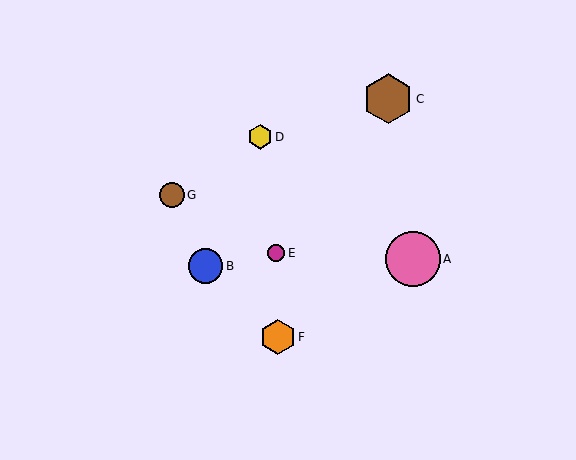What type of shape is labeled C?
Shape C is a brown hexagon.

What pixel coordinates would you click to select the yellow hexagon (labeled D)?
Click at (260, 137) to select the yellow hexagon D.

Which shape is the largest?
The pink circle (labeled A) is the largest.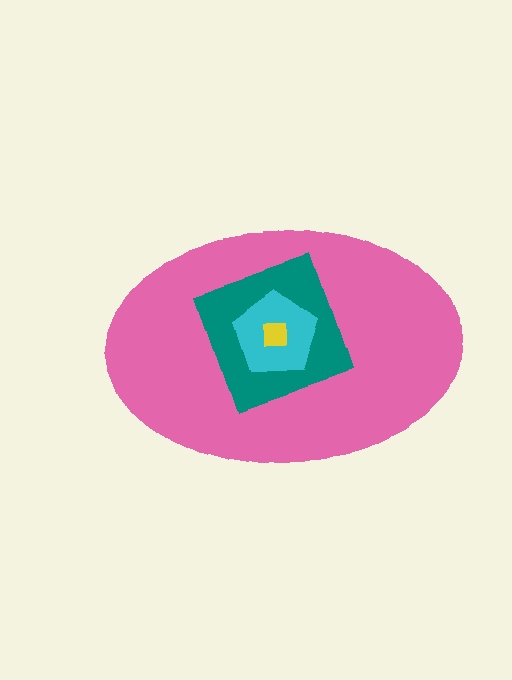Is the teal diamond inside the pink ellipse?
Yes.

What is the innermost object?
The yellow square.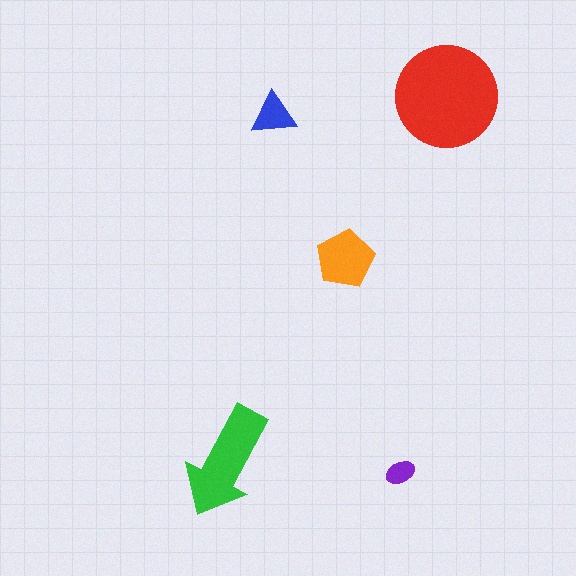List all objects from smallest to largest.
The purple ellipse, the blue triangle, the orange pentagon, the green arrow, the red circle.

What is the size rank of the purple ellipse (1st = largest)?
5th.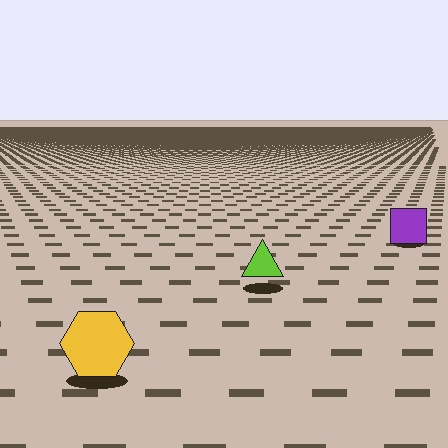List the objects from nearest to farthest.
From nearest to farthest: the yellow hexagon, the lime triangle, the purple square.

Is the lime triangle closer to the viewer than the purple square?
Yes. The lime triangle is closer — you can tell from the texture gradient: the ground texture is coarser near it.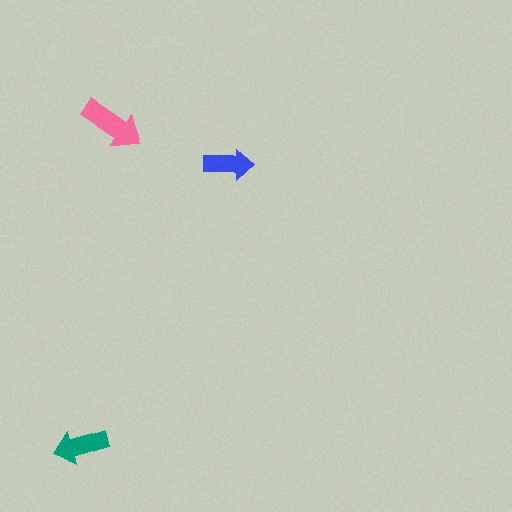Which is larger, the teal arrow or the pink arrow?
The pink one.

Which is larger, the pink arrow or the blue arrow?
The pink one.